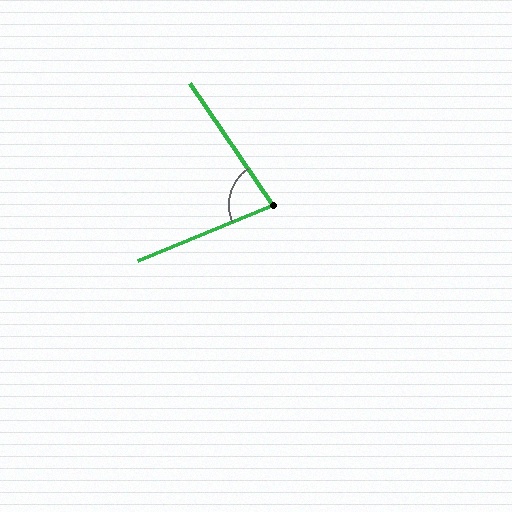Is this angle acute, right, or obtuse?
It is acute.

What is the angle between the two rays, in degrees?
Approximately 78 degrees.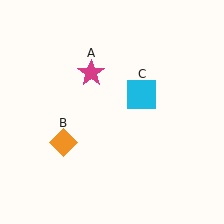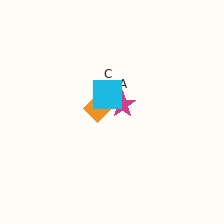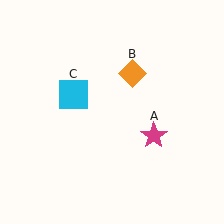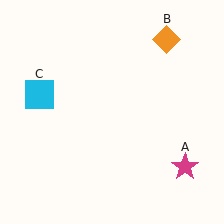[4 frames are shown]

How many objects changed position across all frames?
3 objects changed position: magenta star (object A), orange diamond (object B), cyan square (object C).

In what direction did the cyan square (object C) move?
The cyan square (object C) moved left.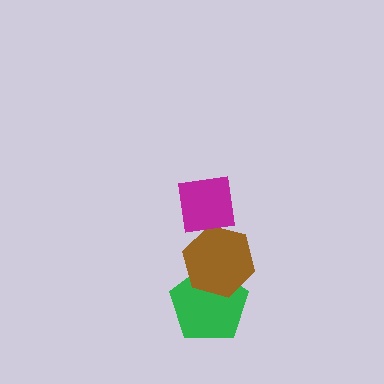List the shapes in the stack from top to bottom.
From top to bottom: the magenta square, the brown hexagon, the green pentagon.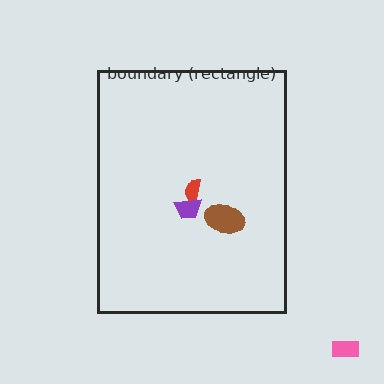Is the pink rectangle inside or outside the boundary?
Outside.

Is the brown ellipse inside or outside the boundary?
Inside.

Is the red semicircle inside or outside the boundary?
Inside.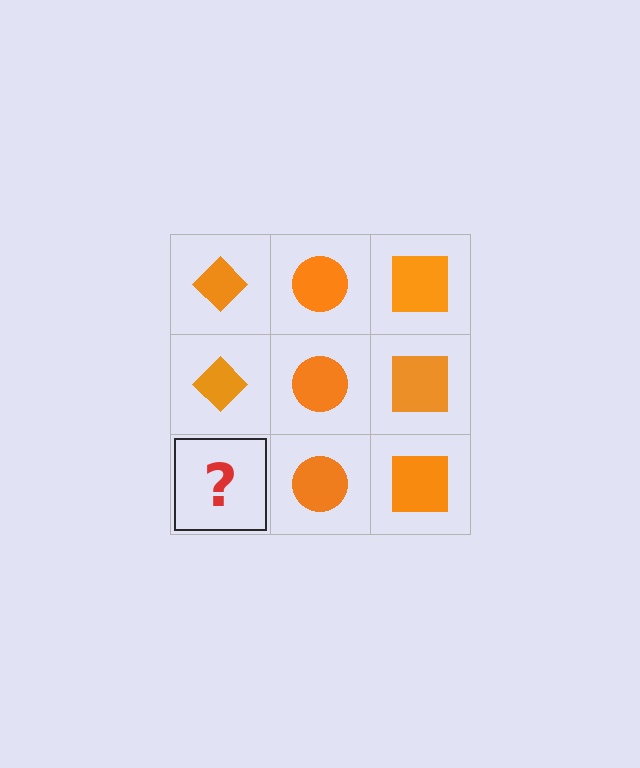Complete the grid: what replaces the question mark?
The question mark should be replaced with an orange diamond.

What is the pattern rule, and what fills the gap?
The rule is that each column has a consistent shape. The gap should be filled with an orange diamond.